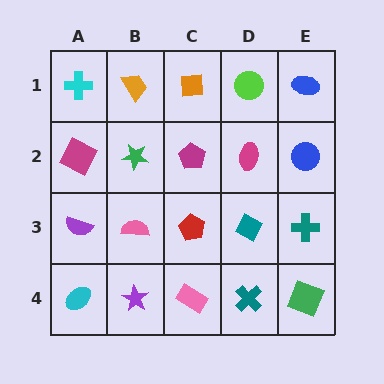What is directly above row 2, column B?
An orange trapezoid.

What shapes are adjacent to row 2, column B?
An orange trapezoid (row 1, column B), a pink semicircle (row 3, column B), a magenta square (row 2, column A), a magenta pentagon (row 2, column C).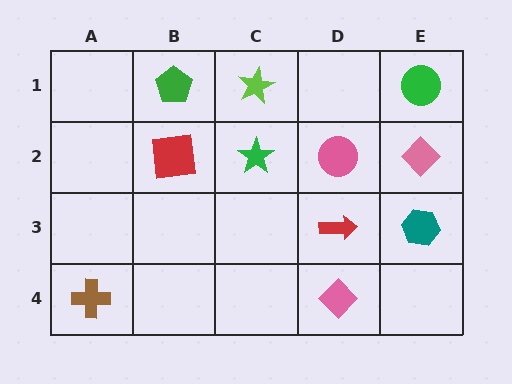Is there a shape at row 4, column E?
No, that cell is empty.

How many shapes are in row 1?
3 shapes.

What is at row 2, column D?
A pink circle.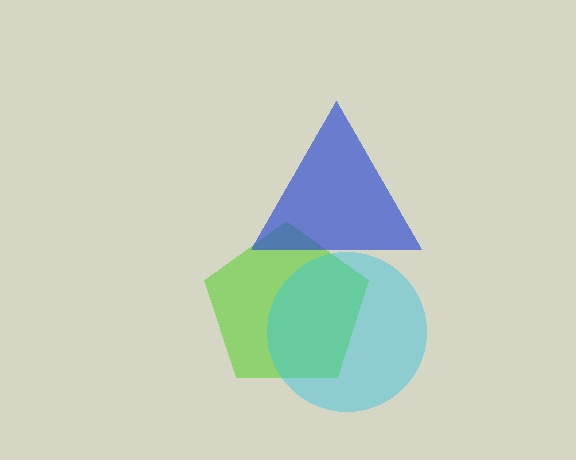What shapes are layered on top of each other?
The layered shapes are: a lime pentagon, a blue triangle, a cyan circle.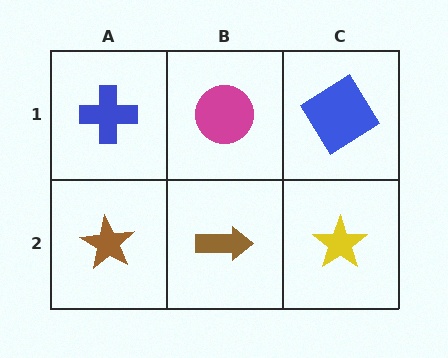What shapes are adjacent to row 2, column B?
A magenta circle (row 1, column B), a brown star (row 2, column A), a yellow star (row 2, column C).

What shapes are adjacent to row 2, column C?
A blue diamond (row 1, column C), a brown arrow (row 2, column B).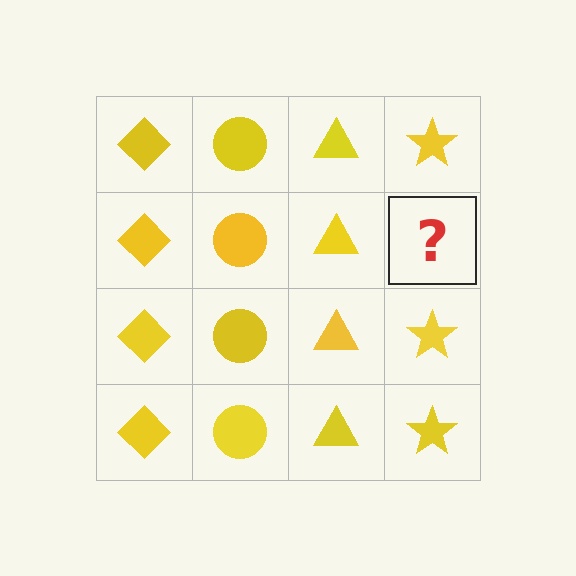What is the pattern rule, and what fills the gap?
The rule is that each column has a consistent shape. The gap should be filled with a yellow star.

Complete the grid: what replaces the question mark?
The question mark should be replaced with a yellow star.